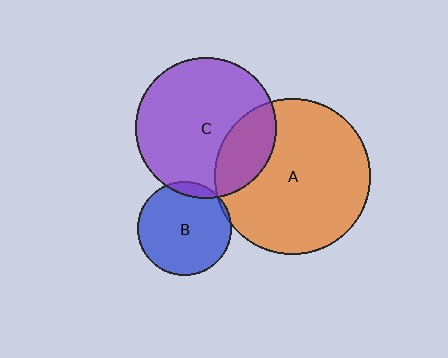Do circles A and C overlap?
Yes.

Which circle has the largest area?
Circle A (orange).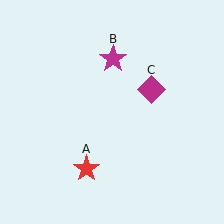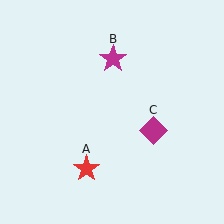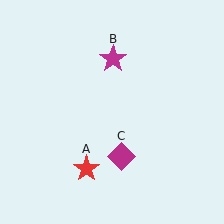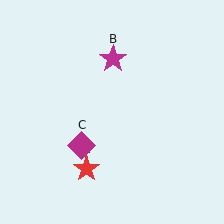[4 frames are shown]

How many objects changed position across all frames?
1 object changed position: magenta diamond (object C).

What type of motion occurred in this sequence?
The magenta diamond (object C) rotated clockwise around the center of the scene.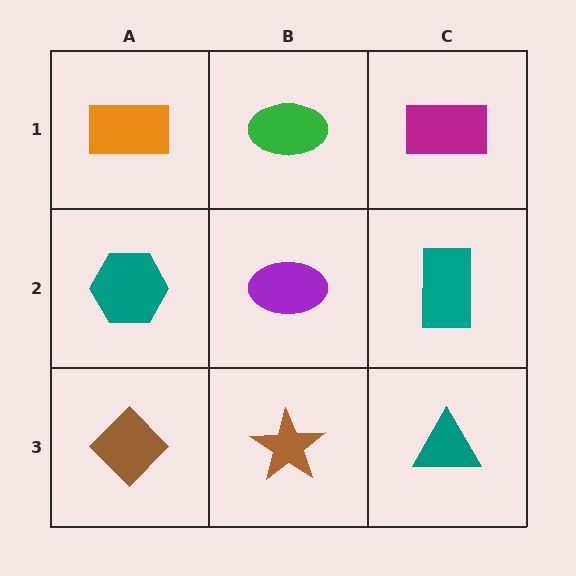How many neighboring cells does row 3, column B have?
3.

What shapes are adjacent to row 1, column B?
A purple ellipse (row 2, column B), an orange rectangle (row 1, column A), a magenta rectangle (row 1, column C).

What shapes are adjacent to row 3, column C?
A teal rectangle (row 2, column C), a brown star (row 3, column B).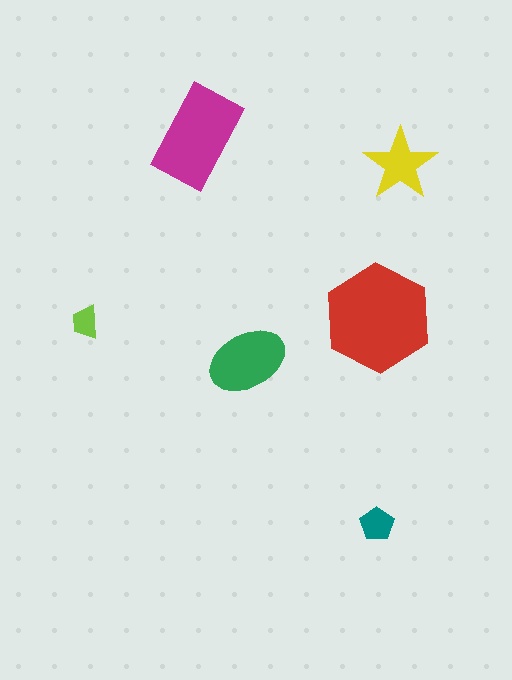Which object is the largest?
The red hexagon.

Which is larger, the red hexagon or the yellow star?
The red hexagon.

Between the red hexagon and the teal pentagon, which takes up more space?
The red hexagon.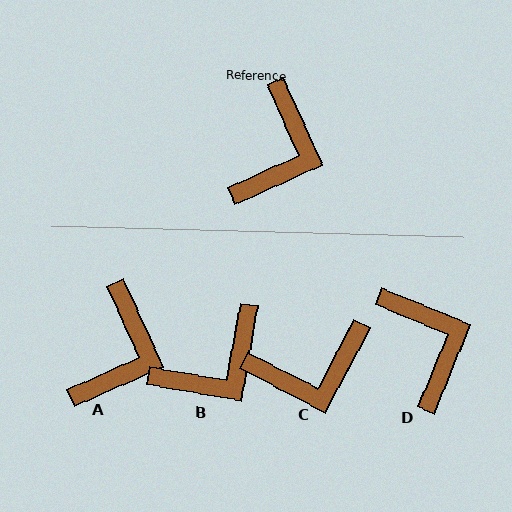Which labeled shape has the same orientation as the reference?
A.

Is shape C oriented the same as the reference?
No, it is off by about 52 degrees.